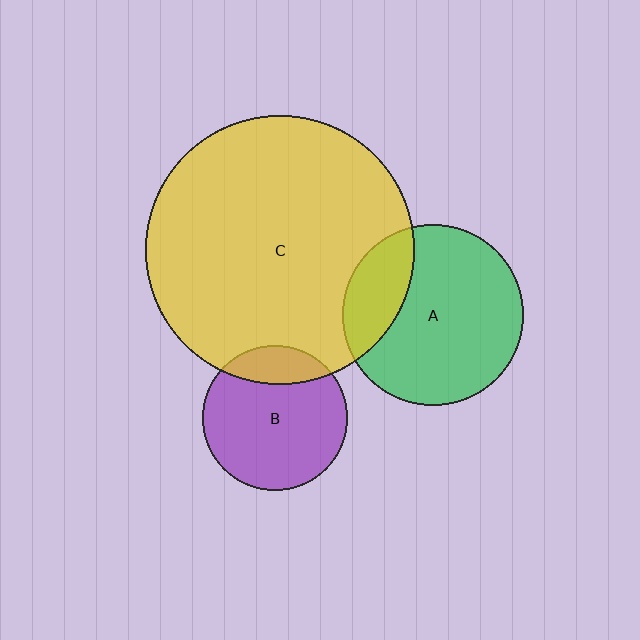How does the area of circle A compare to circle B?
Approximately 1.6 times.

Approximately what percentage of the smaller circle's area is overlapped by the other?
Approximately 20%.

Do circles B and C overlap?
Yes.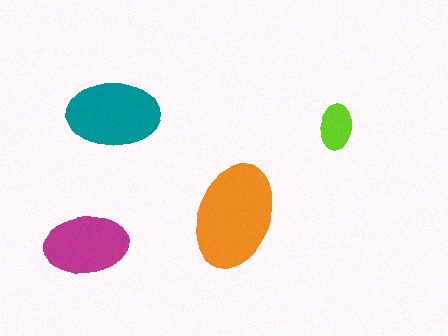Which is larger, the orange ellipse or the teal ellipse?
The orange one.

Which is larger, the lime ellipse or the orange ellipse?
The orange one.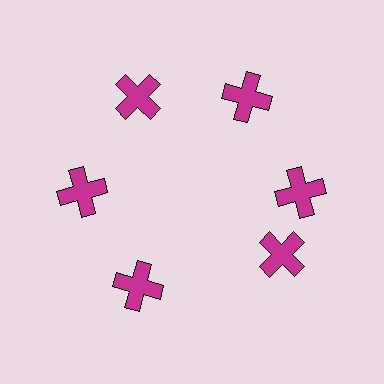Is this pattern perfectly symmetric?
No. The 6 magenta crosses are arranged in a ring, but one element near the 5 o'clock position is rotated out of alignment along the ring, breaking the 6-fold rotational symmetry.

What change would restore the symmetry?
The symmetry would be restored by rotating it back into even spacing with its neighbors so that all 6 crosses sit at equal angles and equal distance from the center.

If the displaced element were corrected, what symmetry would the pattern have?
It would have 6-fold rotational symmetry — the pattern would map onto itself every 60 degrees.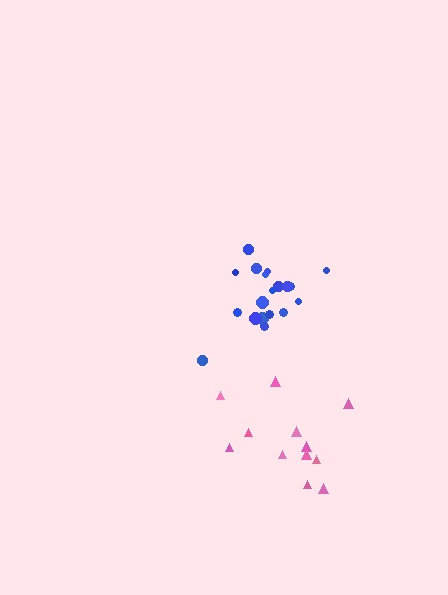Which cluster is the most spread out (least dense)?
Pink.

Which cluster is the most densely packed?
Blue.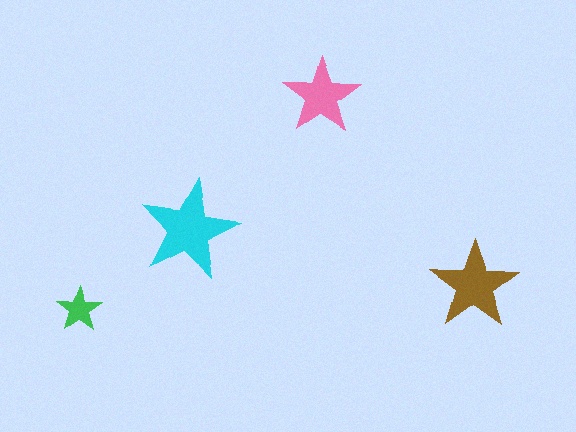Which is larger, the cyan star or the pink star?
The cyan one.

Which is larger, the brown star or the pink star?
The brown one.